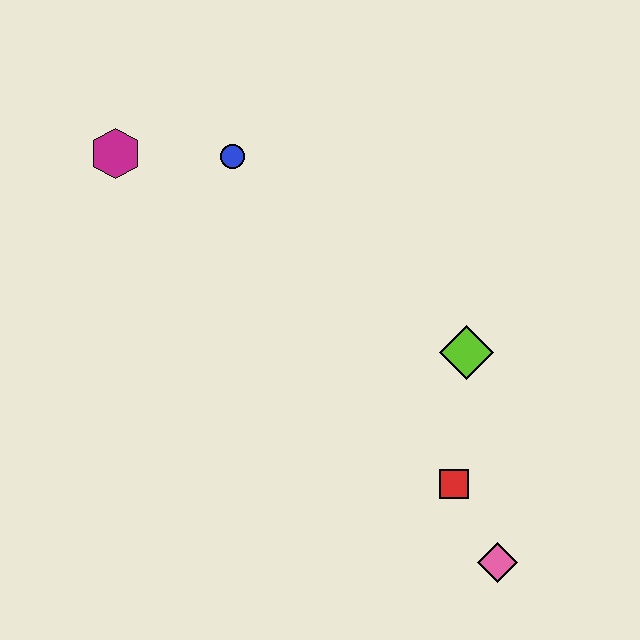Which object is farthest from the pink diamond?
The magenta hexagon is farthest from the pink diamond.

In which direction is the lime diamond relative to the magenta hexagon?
The lime diamond is to the right of the magenta hexagon.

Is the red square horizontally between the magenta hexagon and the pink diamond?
Yes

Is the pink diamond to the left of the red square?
No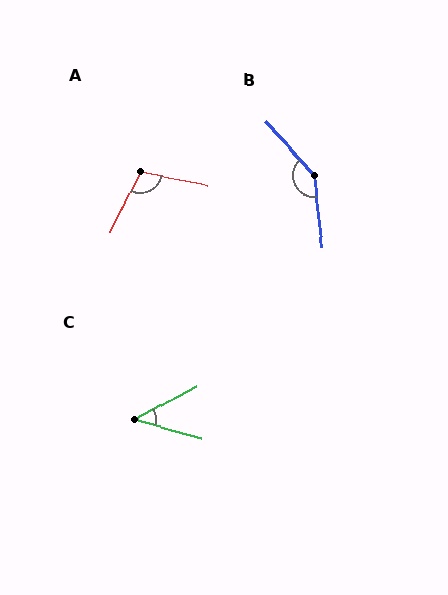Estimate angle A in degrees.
Approximately 106 degrees.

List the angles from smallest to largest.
C (43°), A (106°), B (145°).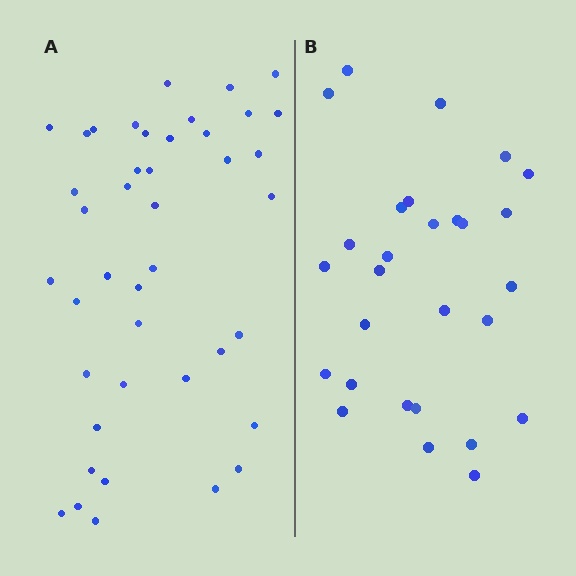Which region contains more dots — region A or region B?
Region A (the left region) has more dots.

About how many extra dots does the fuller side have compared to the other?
Region A has approximately 15 more dots than region B.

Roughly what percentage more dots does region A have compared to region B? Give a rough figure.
About 50% more.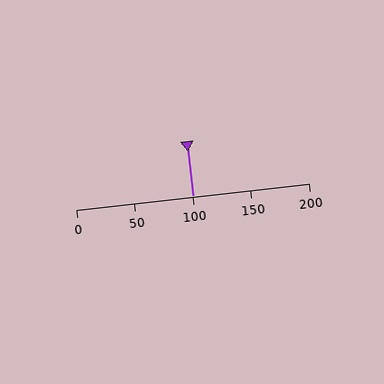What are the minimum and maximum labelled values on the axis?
The axis runs from 0 to 200.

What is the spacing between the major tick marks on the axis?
The major ticks are spaced 50 apart.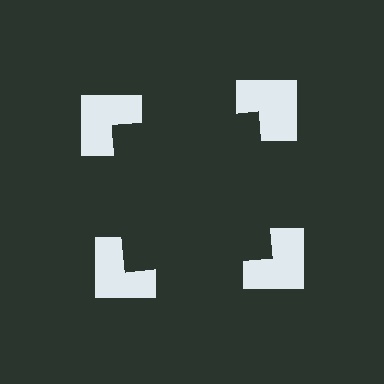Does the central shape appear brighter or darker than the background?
It typically appears slightly darker than the background, even though no actual brightness change is drawn.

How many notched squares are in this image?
There are 4 — one at each vertex of the illusory square.